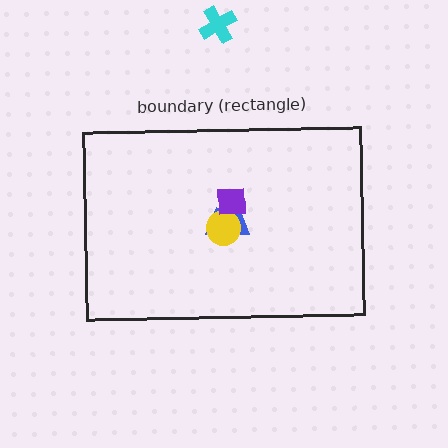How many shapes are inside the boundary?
3 inside, 1 outside.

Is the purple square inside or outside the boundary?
Inside.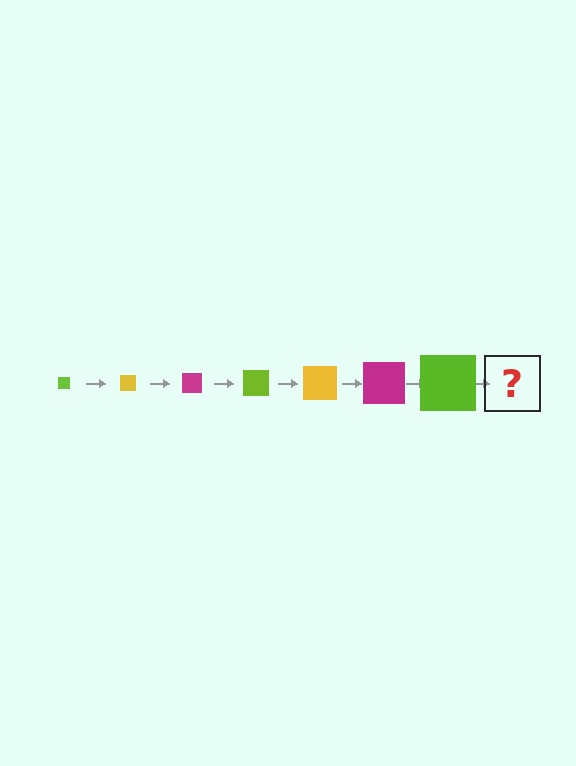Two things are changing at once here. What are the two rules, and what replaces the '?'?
The two rules are that the square grows larger each step and the color cycles through lime, yellow, and magenta. The '?' should be a yellow square, larger than the previous one.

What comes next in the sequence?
The next element should be a yellow square, larger than the previous one.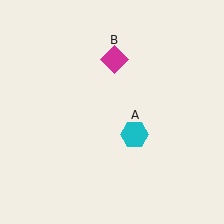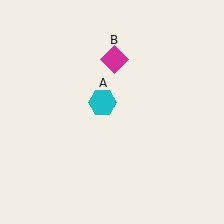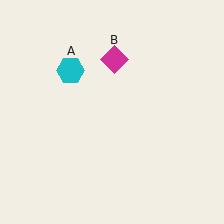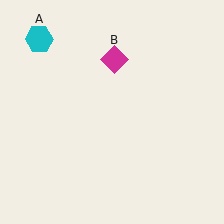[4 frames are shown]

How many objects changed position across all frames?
1 object changed position: cyan hexagon (object A).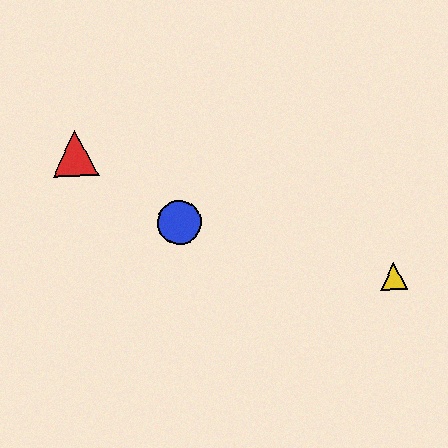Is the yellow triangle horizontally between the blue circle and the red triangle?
No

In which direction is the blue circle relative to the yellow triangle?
The blue circle is to the left of the yellow triangle.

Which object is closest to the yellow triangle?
The blue circle is closest to the yellow triangle.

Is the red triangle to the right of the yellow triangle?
No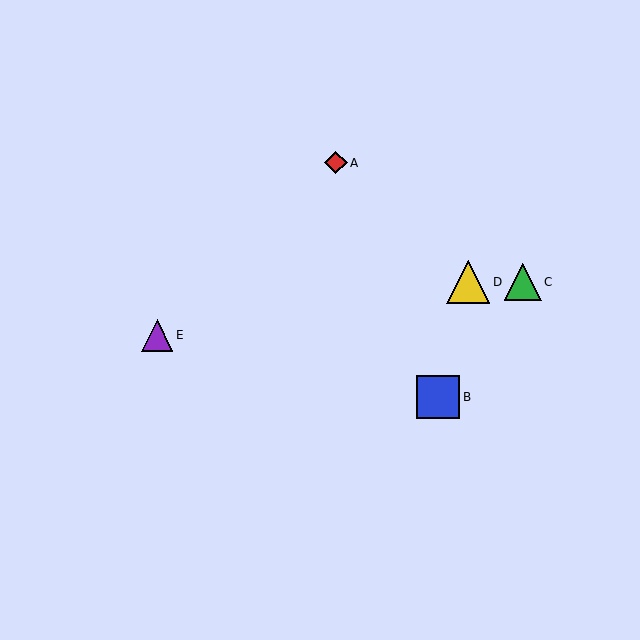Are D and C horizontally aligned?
Yes, both are at y≈282.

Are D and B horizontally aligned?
No, D is at y≈282 and B is at y≈397.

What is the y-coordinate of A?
Object A is at y≈163.